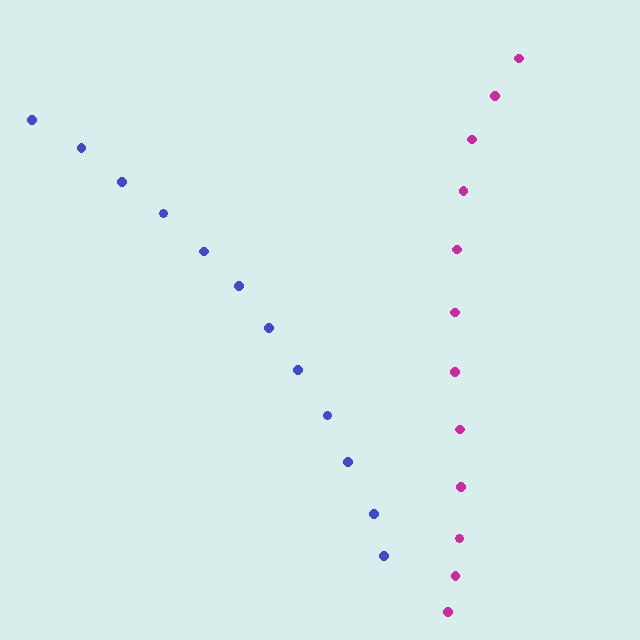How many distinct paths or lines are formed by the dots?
There are 2 distinct paths.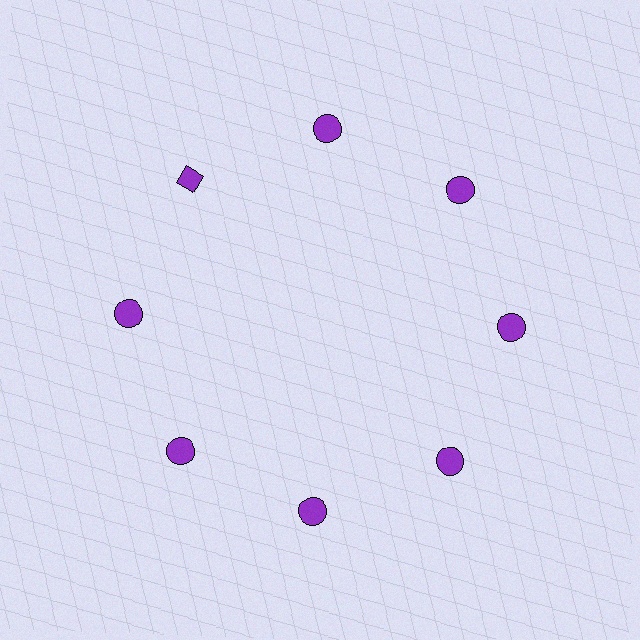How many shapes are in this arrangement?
There are 8 shapes arranged in a ring pattern.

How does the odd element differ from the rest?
It has a different shape: diamond instead of circle.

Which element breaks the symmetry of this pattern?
The purple diamond at roughly the 10 o'clock position breaks the symmetry. All other shapes are purple circles.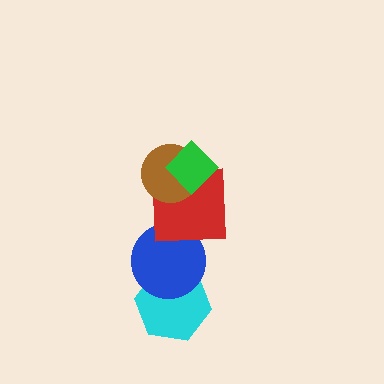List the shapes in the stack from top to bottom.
From top to bottom: the green diamond, the brown circle, the red square, the blue circle, the cyan hexagon.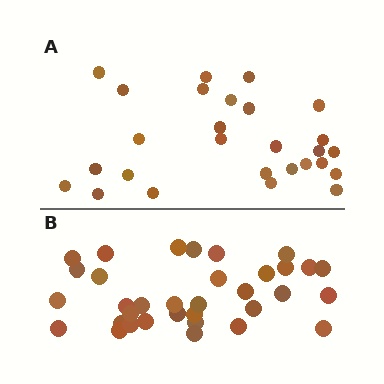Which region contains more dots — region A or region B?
Region B (the bottom region) has more dots.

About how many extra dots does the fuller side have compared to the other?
Region B has roughly 8 or so more dots than region A.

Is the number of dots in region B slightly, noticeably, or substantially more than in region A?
Region B has noticeably more, but not dramatically so. The ratio is roughly 1.3 to 1.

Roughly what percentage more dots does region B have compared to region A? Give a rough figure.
About 25% more.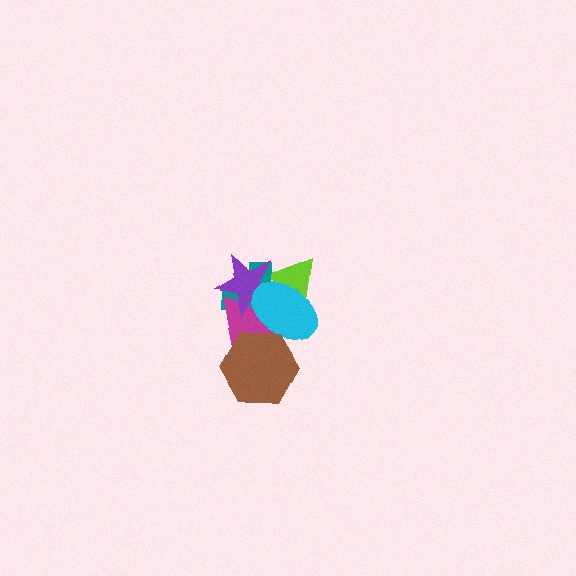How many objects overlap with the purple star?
4 objects overlap with the purple star.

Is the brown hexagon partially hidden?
No, no other shape covers it.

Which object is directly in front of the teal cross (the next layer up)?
The magenta triangle is directly in front of the teal cross.